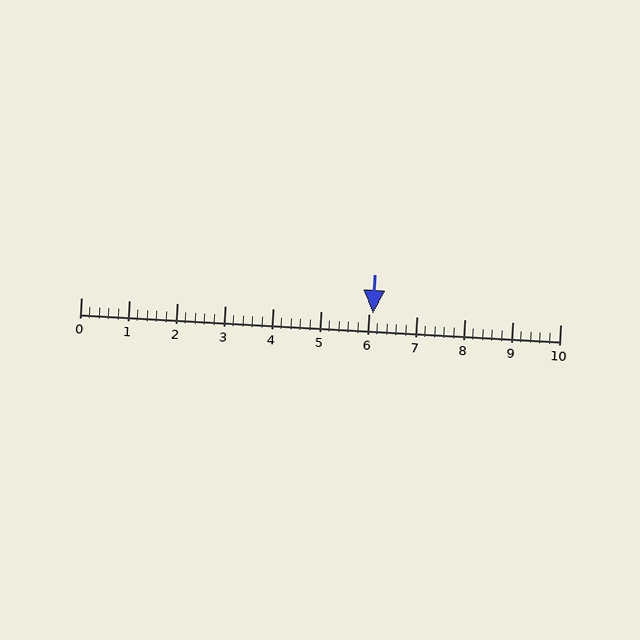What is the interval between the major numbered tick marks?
The major tick marks are spaced 1 units apart.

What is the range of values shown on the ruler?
The ruler shows values from 0 to 10.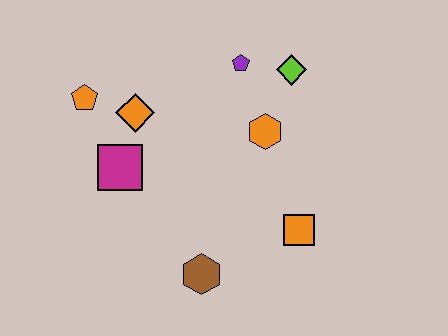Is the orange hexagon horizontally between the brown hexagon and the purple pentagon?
No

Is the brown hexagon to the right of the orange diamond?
Yes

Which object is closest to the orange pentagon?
The orange diamond is closest to the orange pentagon.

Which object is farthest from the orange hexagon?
The orange pentagon is farthest from the orange hexagon.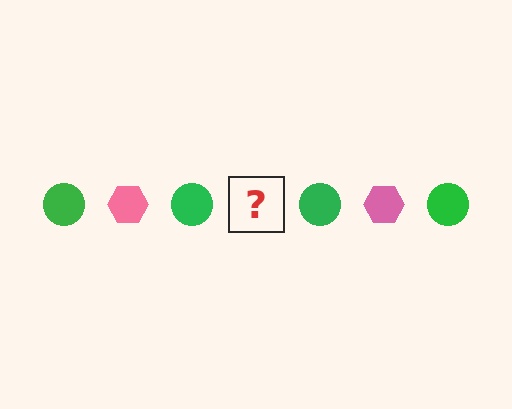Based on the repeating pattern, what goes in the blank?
The blank should be a pink hexagon.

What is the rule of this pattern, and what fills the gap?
The rule is that the pattern alternates between green circle and pink hexagon. The gap should be filled with a pink hexagon.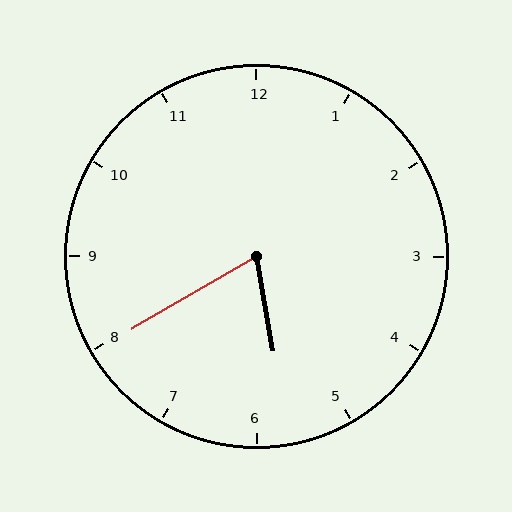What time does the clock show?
5:40.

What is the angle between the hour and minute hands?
Approximately 70 degrees.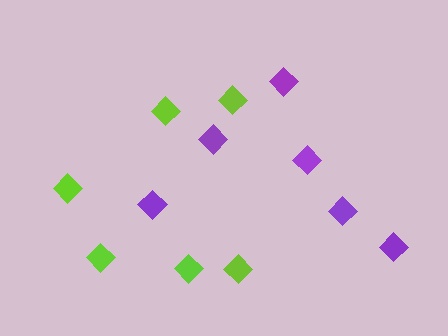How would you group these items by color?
There are 2 groups: one group of purple diamonds (6) and one group of lime diamonds (6).